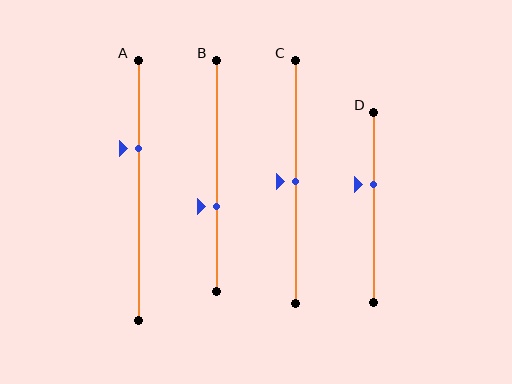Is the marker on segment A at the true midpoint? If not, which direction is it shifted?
No, the marker on segment A is shifted upward by about 16% of the segment length.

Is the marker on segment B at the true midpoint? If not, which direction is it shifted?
No, the marker on segment B is shifted downward by about 13% of the segment length.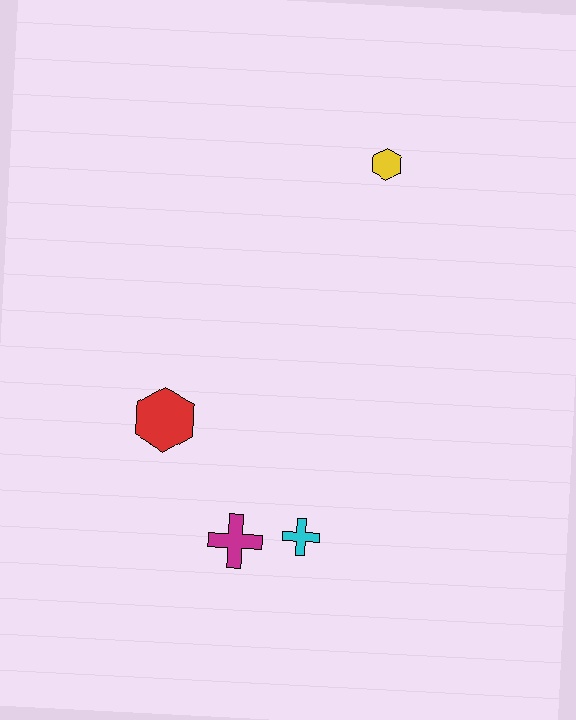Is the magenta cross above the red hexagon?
No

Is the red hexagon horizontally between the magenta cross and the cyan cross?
No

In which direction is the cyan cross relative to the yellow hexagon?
The cyan cross is below the yellow hexagon.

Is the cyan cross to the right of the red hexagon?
Yes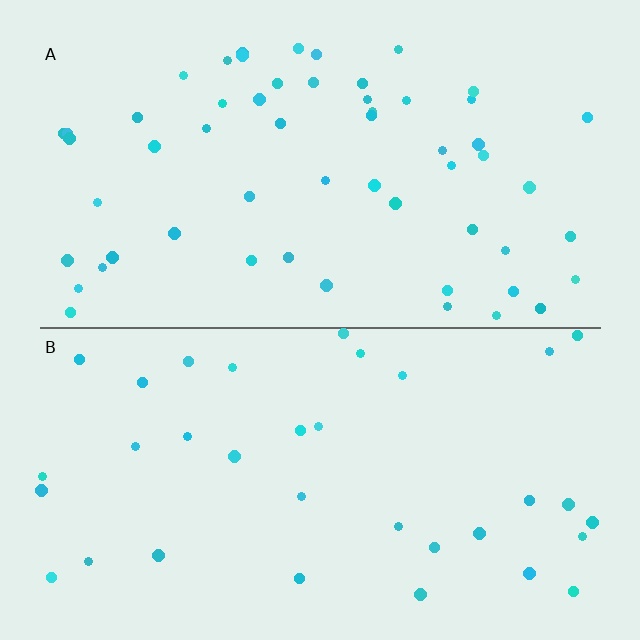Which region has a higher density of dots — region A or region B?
A (the top).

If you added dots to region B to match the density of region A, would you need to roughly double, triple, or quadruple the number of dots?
Approximately double.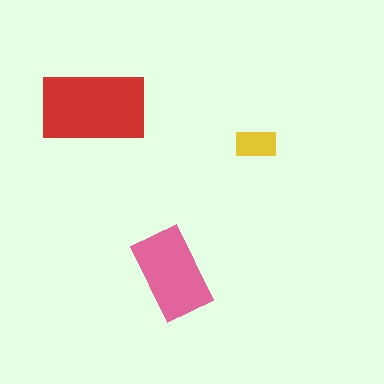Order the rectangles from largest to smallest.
the red one, the pink one, the yellow one.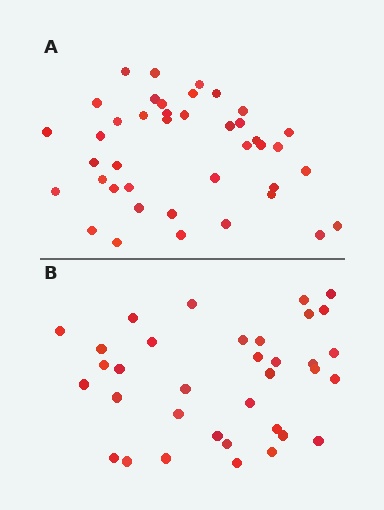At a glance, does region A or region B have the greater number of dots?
Region A (the top region) has more dots.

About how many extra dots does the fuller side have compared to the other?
Region A has about 6 more dots than region B.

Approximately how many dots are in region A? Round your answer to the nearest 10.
About 40 dots. (The exact count is 41, which rounds to 40.)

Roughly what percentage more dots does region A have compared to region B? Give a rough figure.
About 15% more.